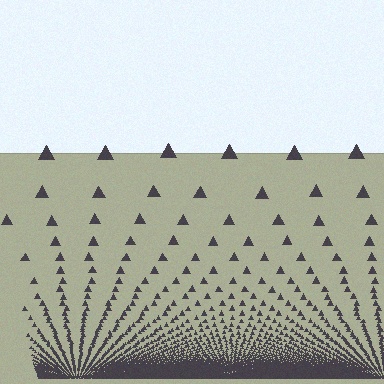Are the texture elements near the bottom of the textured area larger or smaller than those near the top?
Smaller. The gradient is inverted — elements near the bottom are smaller and denser.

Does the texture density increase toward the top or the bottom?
Density increases toward the bottom.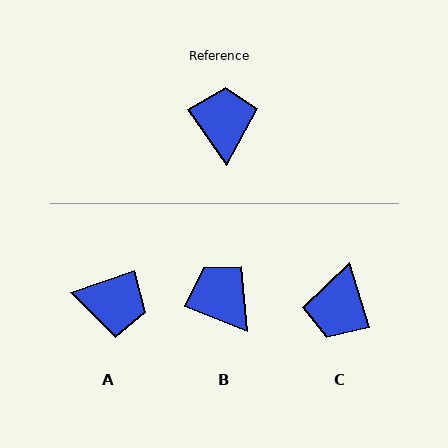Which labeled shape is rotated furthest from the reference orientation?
C, about 162 degrees away.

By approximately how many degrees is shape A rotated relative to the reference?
Approximately 105 degrees clockwise.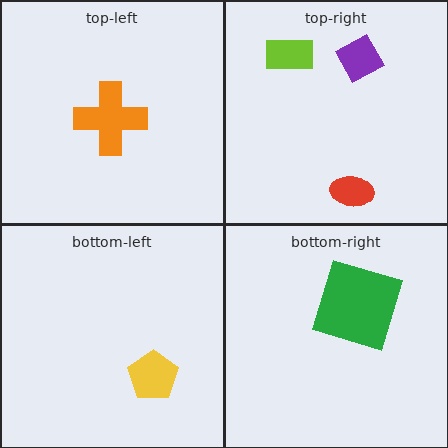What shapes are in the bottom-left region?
The yellow pentagon.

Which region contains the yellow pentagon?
The bottom-left region.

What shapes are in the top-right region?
The red ellipse, the purple diamond, the lime rectangle.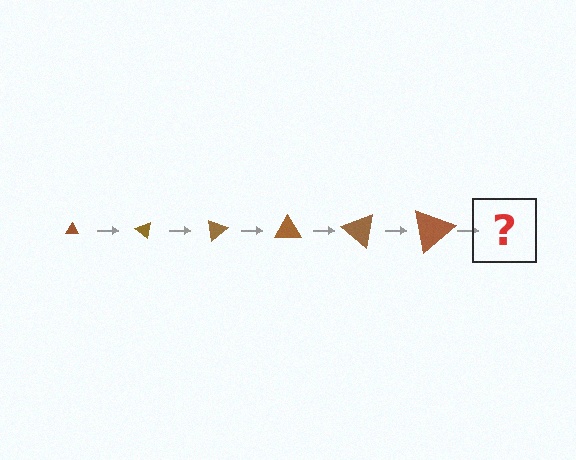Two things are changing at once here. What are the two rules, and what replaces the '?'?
The two rules are that the triangle grows larger each step and it rotates 40 degrees each step. The '?' should be a triangle, larger than the previous one and rotated 240 degrees from the start.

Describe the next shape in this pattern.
It should be a triangle, larger than the previous one and rotated 240 degrees from the start.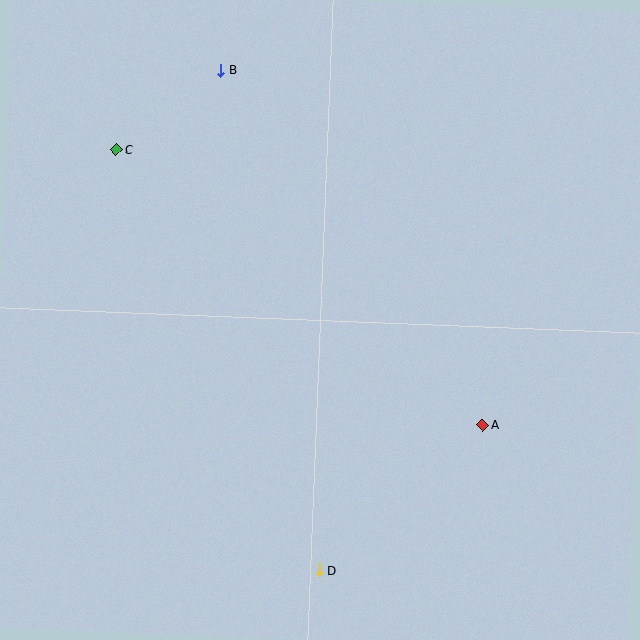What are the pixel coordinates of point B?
Point B is at (221, 70).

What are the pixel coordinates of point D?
Point D is at (319, 570).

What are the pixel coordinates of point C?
Point C is at (116, 150).